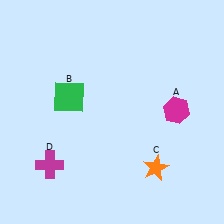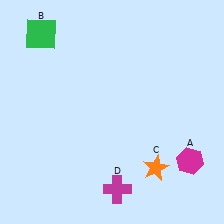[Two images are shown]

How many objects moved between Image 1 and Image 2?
3 objects moved between the two images.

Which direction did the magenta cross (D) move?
The magenta cross (D) moved right.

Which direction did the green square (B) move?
The green square (B) moved up.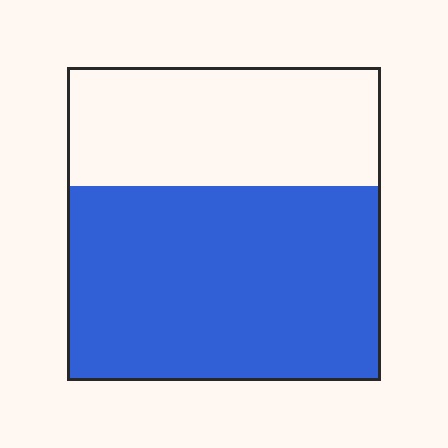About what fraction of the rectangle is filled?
About five eighths (5/8).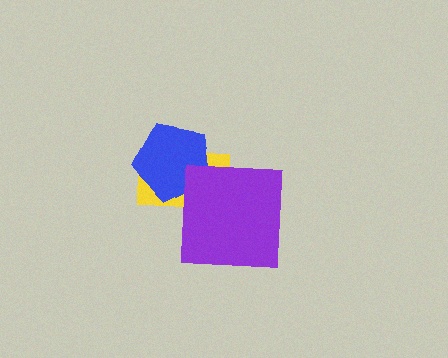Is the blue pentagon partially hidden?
Yes, it is partially covered by another shape.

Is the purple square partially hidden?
No, no other shape covers it.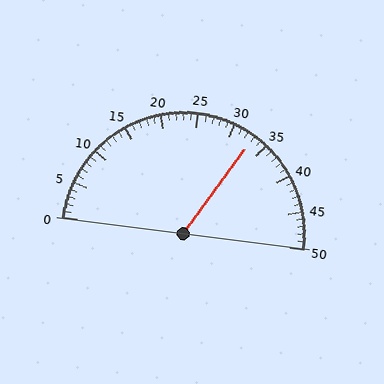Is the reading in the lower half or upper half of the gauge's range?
The reading is in the upper half of the range (0 to 50).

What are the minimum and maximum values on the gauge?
The gauge ranges from 0 to 50.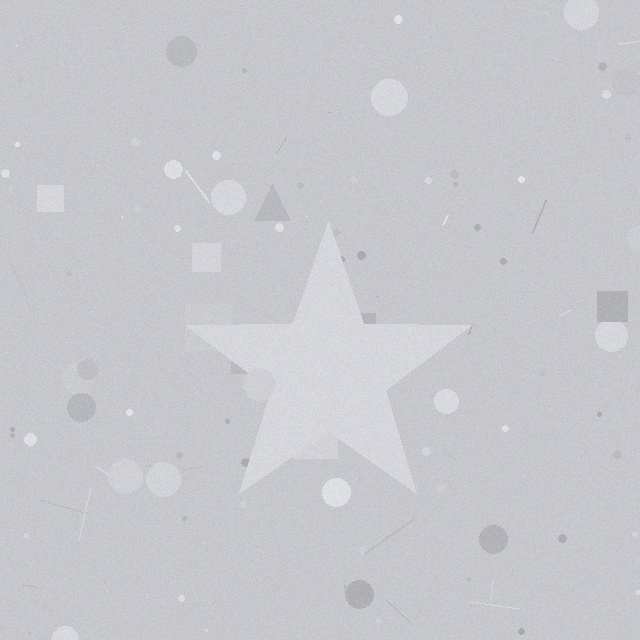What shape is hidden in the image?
A star is hidden in the image.